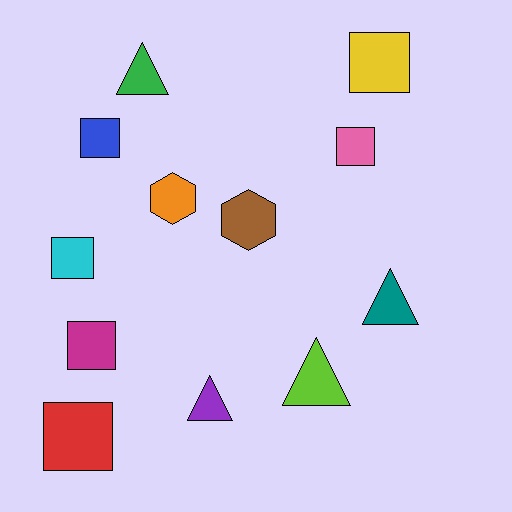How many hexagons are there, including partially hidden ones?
There are 2 hexagons.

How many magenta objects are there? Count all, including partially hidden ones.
There is 1 magenta object.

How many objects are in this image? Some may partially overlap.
There are 12 objects.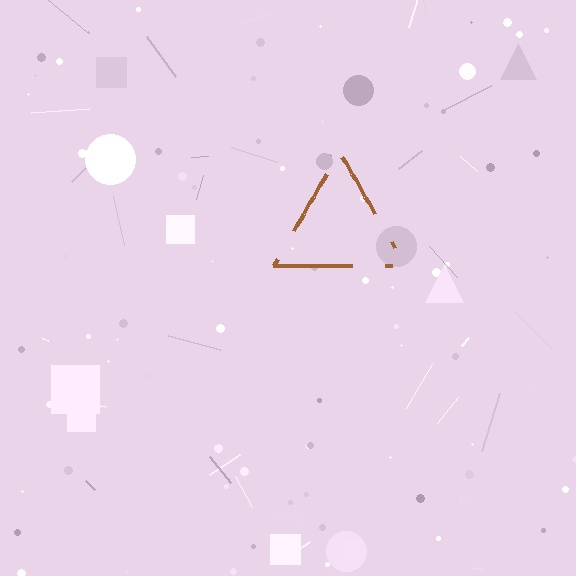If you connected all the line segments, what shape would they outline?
They would outline a triangle.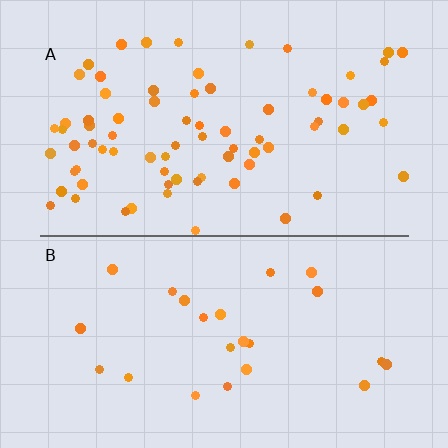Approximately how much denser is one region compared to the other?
Approximately 3.2× — region A over region B.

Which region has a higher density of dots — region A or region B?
A (the top).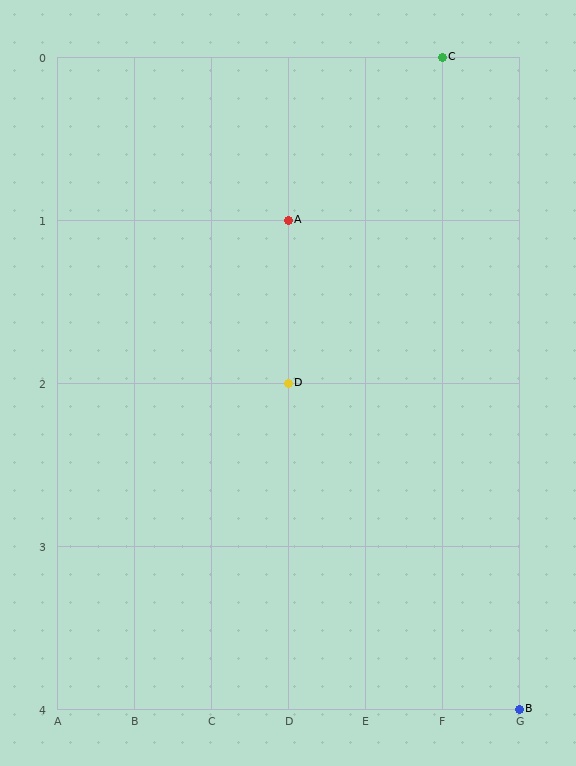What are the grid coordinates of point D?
Point D is at grid coordinates (D, 2).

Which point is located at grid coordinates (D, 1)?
Point A is at (D, 1).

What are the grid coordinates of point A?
Point A is at grid coordinates (D, 1).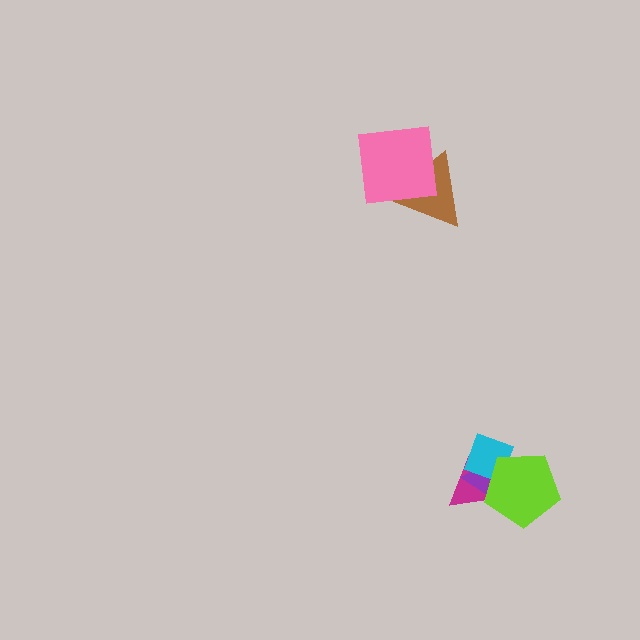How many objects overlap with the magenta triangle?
3 objects overlap with the magenta triangle.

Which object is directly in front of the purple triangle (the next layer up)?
The cyan diamond is directly in front of the purple triangle.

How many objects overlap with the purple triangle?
3 objects overlap with the purple triangle.